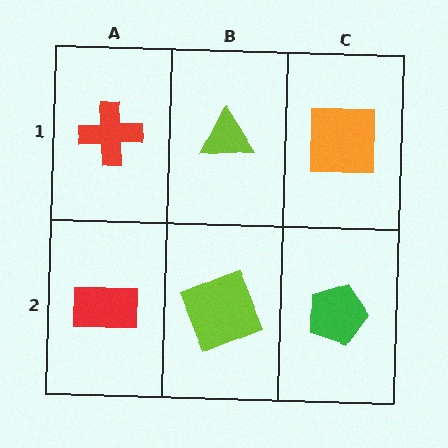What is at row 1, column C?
An orange square.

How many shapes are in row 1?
3 shapes.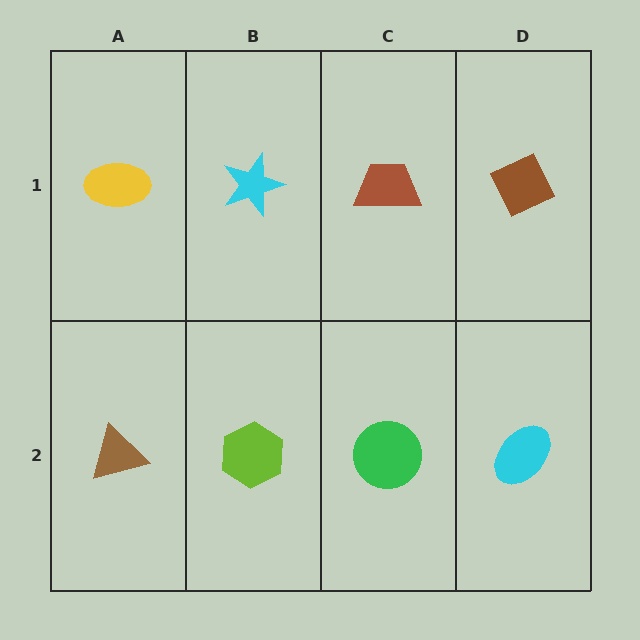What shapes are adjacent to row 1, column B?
A lime hexagon (row 2, column B), a yellow ellipse (row 1, column A), a brown trapezoid (row 1, column C).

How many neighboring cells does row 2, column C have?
3.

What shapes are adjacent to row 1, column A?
A brown triangle (row 2, column A), a cyan star (row 1, column B).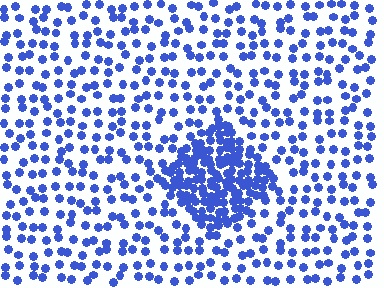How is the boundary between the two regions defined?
The boundary is defined by a change in element density (approximately 2.9x ratio). All elements are the same color, size, and shape.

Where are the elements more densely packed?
The elements are more densely packed inside the diamond boundary.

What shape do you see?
I see a diamond.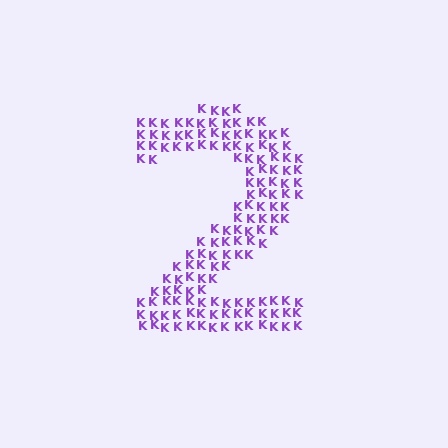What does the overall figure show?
The overall figure shows the digit 2.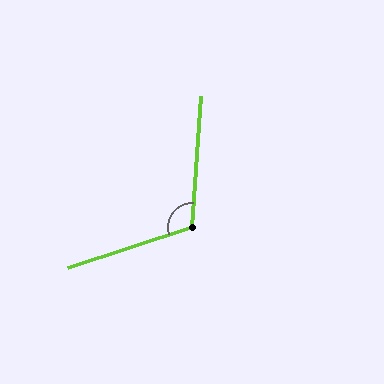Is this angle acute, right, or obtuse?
It is obtuse.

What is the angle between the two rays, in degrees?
Approximately 112 degrees.